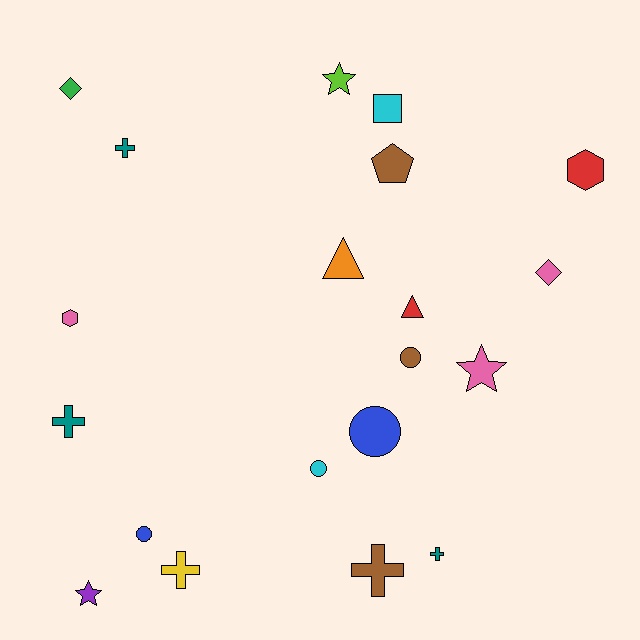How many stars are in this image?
There are 3 stars.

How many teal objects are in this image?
There are 3 teal objects.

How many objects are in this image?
There are 20 objects.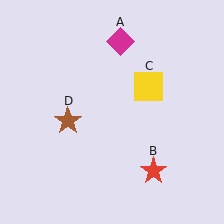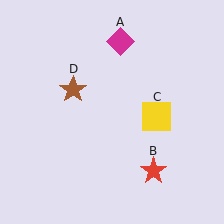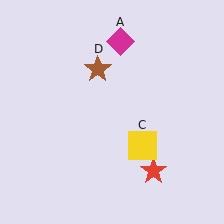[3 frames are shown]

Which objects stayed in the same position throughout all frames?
Magenta diamond (object A) and red star (object B) remained stationary.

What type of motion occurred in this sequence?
The yellow square (object C), brown star (object D) rotated clockwise around the center of the scene.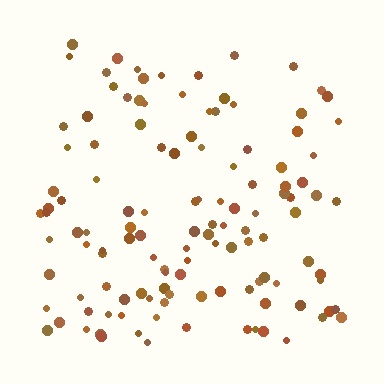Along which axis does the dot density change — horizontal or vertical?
Vertical.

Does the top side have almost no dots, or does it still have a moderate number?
Still a moderate number, just noticeably fewer than the bottom.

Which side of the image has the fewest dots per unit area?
The top.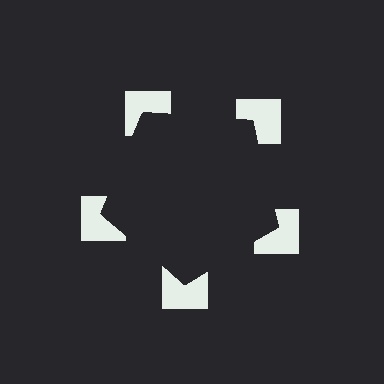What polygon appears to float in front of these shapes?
An illusory pentagon — its edges are inferred from the aligned wedge cuts in the notched squares, not physically drawn.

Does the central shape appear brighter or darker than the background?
It typically appears slightly darker than the background, even though no actual brightness change is drawn.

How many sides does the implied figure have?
5 sides.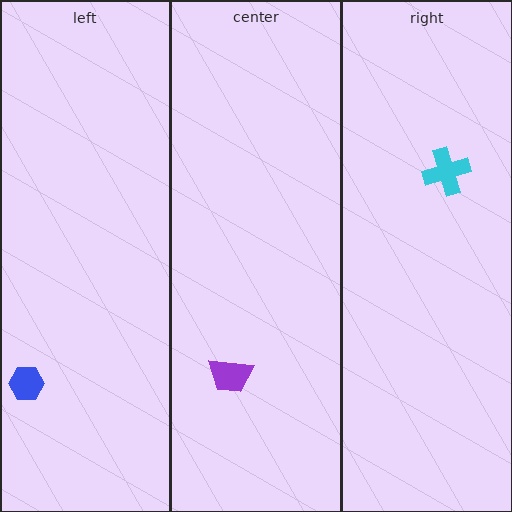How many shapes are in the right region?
1.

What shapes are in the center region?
The purple trapezoid.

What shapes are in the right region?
The cyan cross.